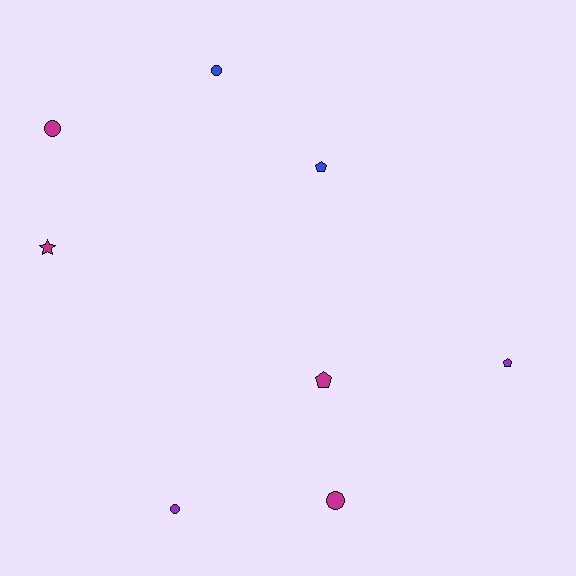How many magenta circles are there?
There are 2 magenta circles.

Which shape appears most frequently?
Circle, with 4 objects.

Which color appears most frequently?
Magenta, with 4 objects.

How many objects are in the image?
There are 8 objects.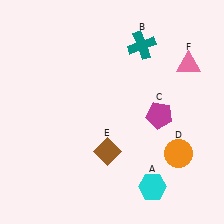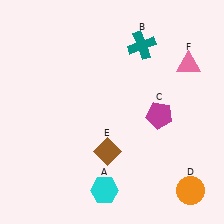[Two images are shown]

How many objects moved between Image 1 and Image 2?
2 objects moved between the two images.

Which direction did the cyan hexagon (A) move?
The cyan hexagon (A) moved left.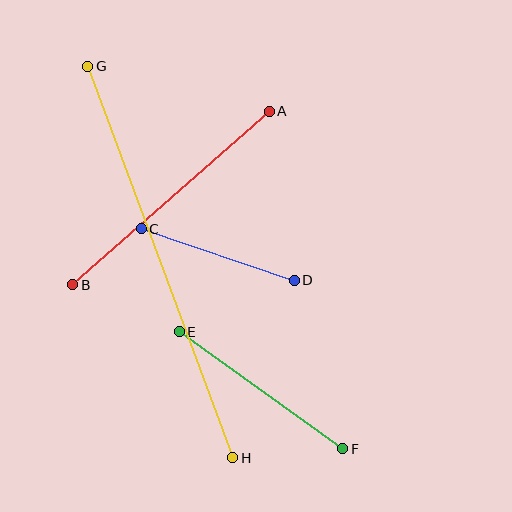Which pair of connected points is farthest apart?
Points G and H are farthest apart.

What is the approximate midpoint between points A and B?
The midpoint is at approximately (171, 198) pixels.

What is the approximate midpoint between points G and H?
The midpoint is at approximately (160, 262) pixels.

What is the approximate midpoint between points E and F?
The midpoint is at approximately (261, 390) pixels.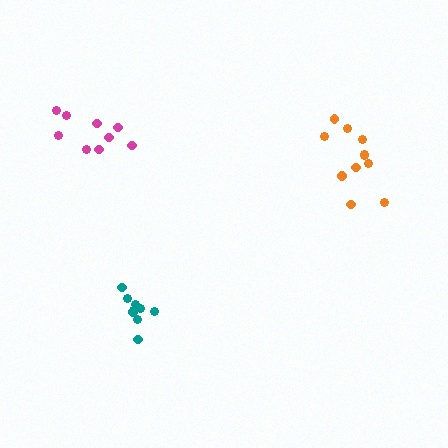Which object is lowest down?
The teal cluster is bottommost.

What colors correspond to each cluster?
The clusters are colored: magenta, orange, teal.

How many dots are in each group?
Group 1: 9 dots, Group 2: 11 dots, Group 3: 9 dots (29 total).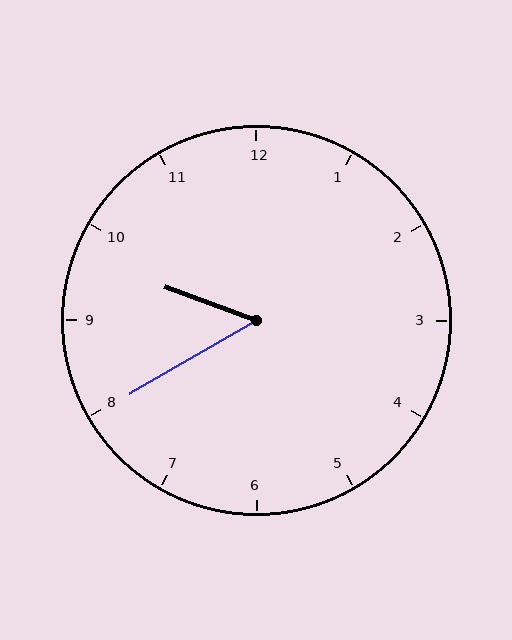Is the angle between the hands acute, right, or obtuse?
It is acute.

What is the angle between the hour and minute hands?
Approximately 50 degrees.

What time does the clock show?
9:40.